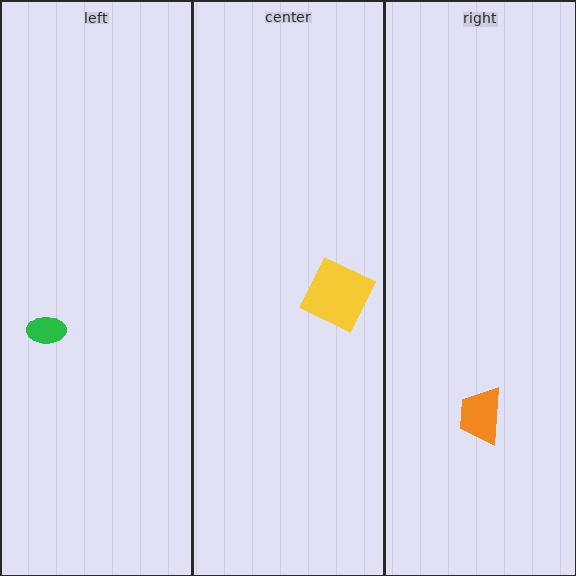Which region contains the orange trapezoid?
The right region.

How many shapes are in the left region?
1.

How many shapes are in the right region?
1.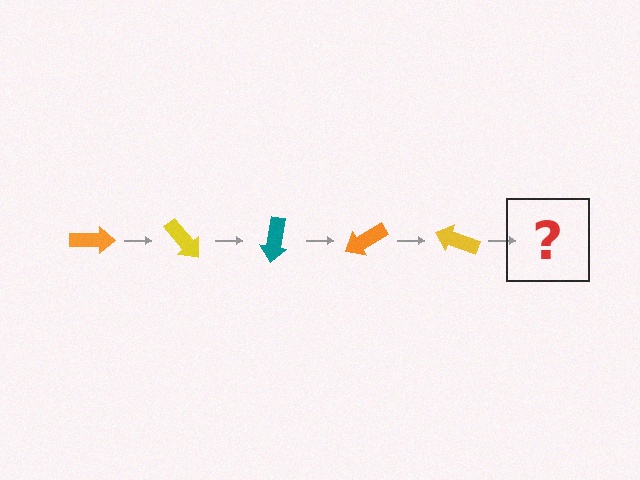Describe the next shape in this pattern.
It should be a teal arrow, rotated 250 degrees from the start.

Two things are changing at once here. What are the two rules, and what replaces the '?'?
The two rules are that it rotates 50 degrees each step and the color cycles through orange, yellow, and teal. The '?' should be a teal arrow, rotated 250 degrees from the start.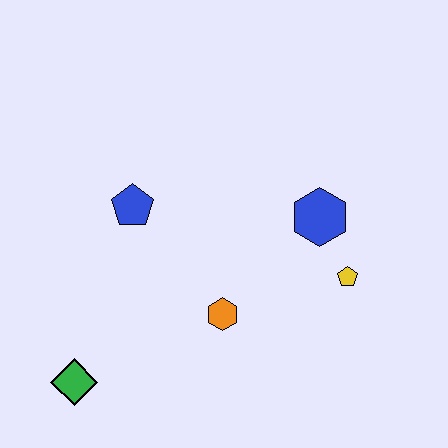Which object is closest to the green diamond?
The orange hexagon is closest to the green diamond.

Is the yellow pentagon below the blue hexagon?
Yes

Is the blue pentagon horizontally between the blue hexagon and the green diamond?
Yes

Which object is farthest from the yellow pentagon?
The green diamond is farthest from the yellow pentagon.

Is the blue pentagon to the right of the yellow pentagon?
No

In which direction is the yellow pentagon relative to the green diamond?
The yellow pentagon is to the right of the green diamond.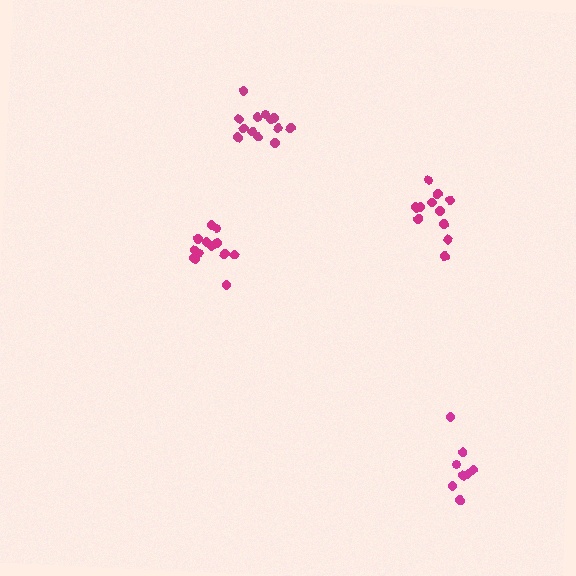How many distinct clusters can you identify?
There are 4 distinct clusters.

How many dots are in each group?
Group 1: 13 dots, Group 2: 13 dots, Group 3: 12 dots, Group 4: 8 dots (46 total).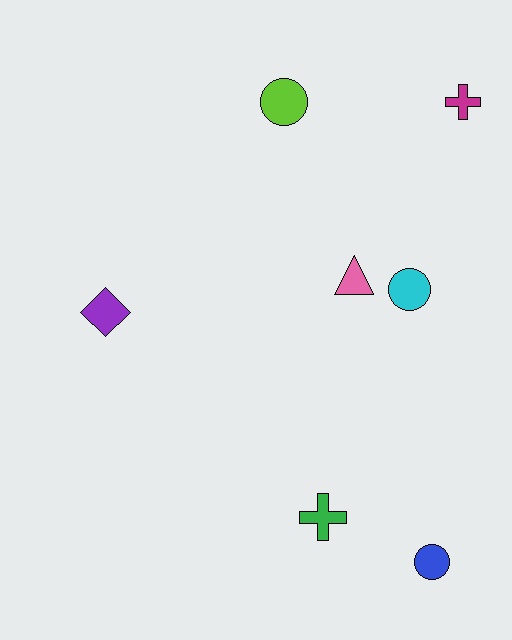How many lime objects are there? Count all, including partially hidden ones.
There is 1 lime object.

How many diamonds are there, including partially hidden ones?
There is 1 diamond.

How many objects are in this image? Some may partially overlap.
There are 7 objects.